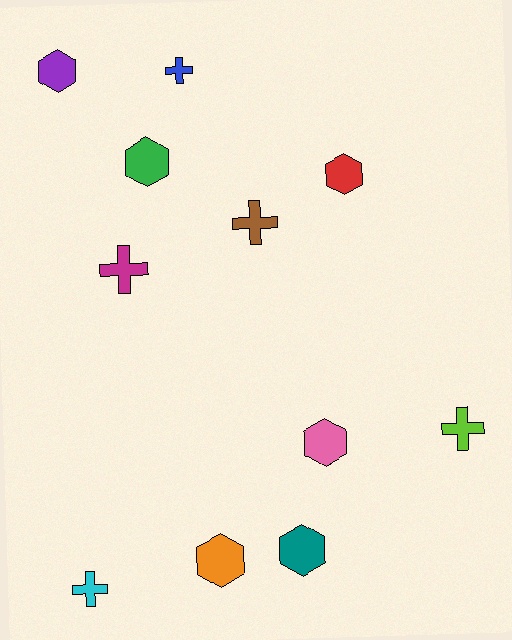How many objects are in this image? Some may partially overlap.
There are 11 objects.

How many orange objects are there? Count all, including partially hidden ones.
There is 1 orange object.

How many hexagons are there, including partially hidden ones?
There are 6 hexagons.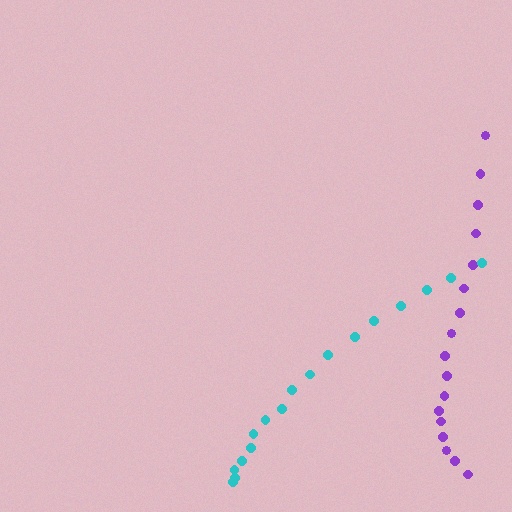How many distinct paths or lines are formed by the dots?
There are 2 distinct paths.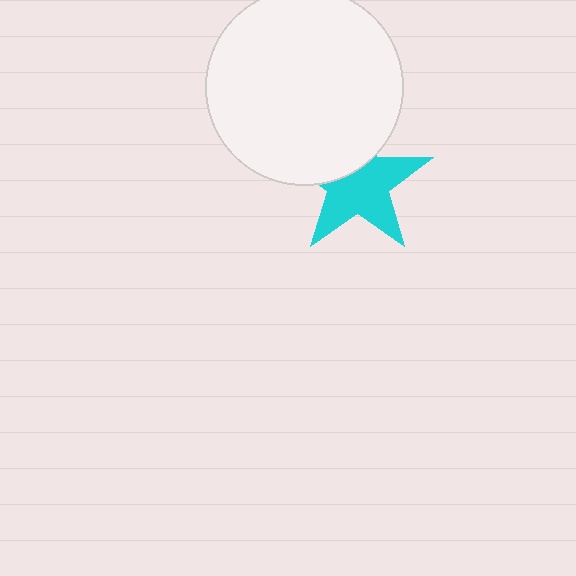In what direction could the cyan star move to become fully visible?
The cyan star could move down. That would shift it out from behind the white circle entirely.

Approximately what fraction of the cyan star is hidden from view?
Roughly 35% of the cyan star is hidden behind the white circle.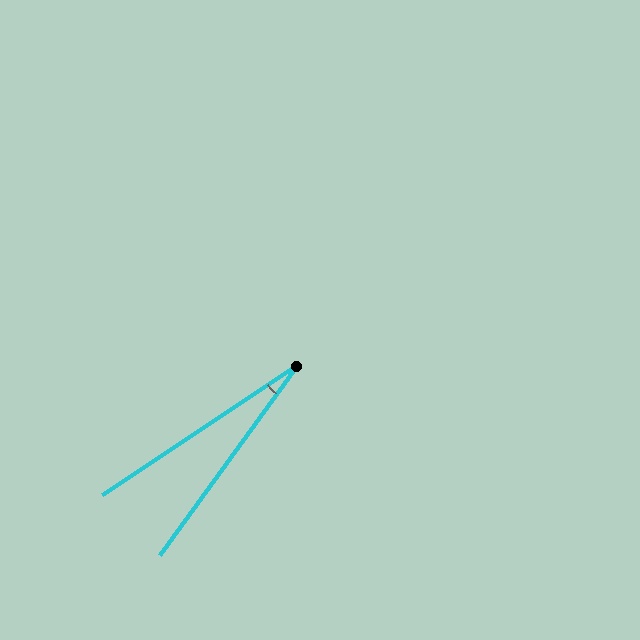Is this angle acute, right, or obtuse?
It is acute.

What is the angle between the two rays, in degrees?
Approximately 20 degrees.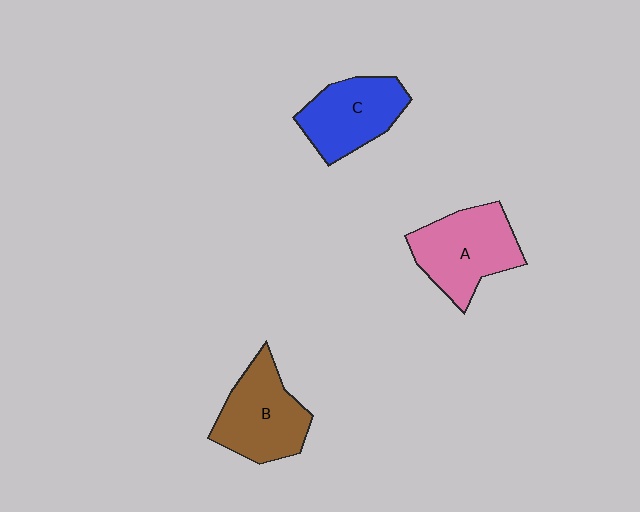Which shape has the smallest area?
Shape C (blue).